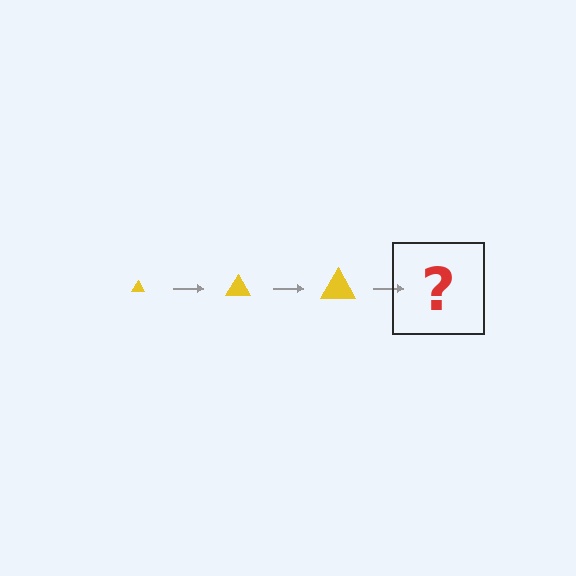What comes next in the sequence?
The next element should be a yellow triangle, larger than the previous one.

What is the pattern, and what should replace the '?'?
The pattern is that the triangle gets progressively larger each step. The '?' should be a yellow triangle, larger than the previous one.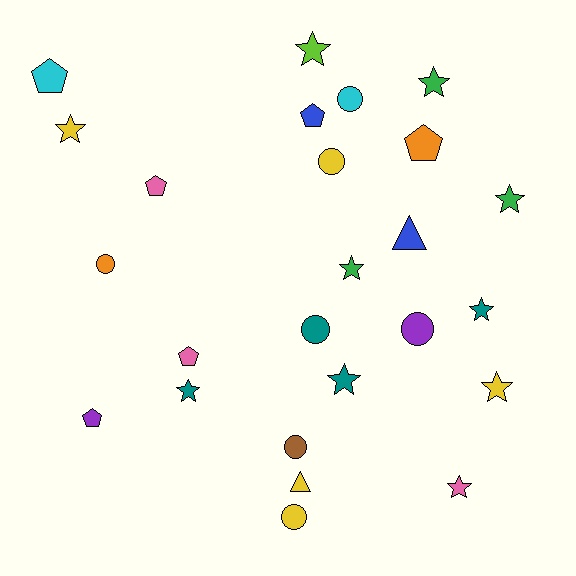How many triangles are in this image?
There are 2 triangles.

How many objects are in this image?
There are 25 objects.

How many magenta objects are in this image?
There are no magenta objects.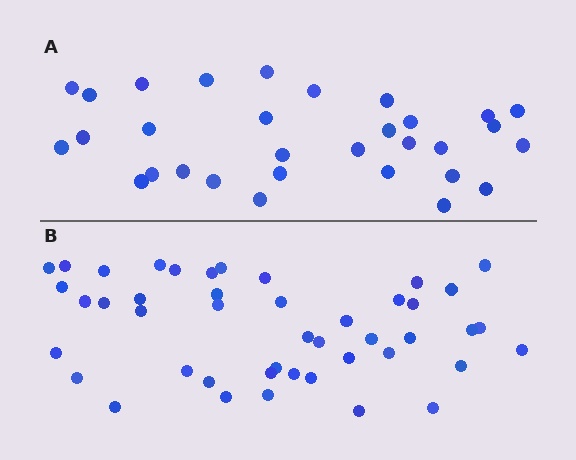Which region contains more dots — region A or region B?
Region B (the bottom region) has more dots.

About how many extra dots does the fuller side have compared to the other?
Region B has approximately 15 more dots than region A.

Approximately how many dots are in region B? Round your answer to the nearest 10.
About 40 dots. (The exact count is 45, which rounds to 40.)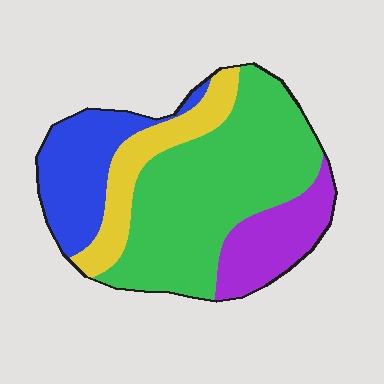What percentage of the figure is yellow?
Yellow takes up less than a quarter of the figure.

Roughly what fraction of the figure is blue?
Blue covers about 20% of the figure.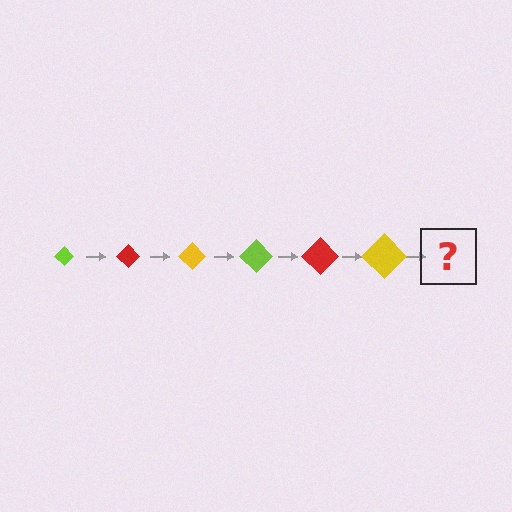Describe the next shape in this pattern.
It should be a lime diamond, larger than the previous one.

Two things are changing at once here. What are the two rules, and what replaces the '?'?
The two rules are that the diamond grows larger each step and the color cycles through lime, red, and yellow. The '?' should be a lime diamond, larger than the previous one.